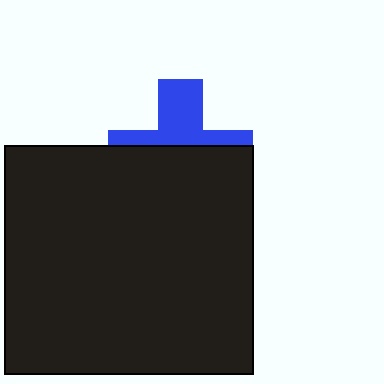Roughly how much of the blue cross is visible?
A small part of it is visible (roughly 42%).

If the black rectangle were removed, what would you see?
You would see the complete blue cross.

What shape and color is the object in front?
The object in front is a black rectangle.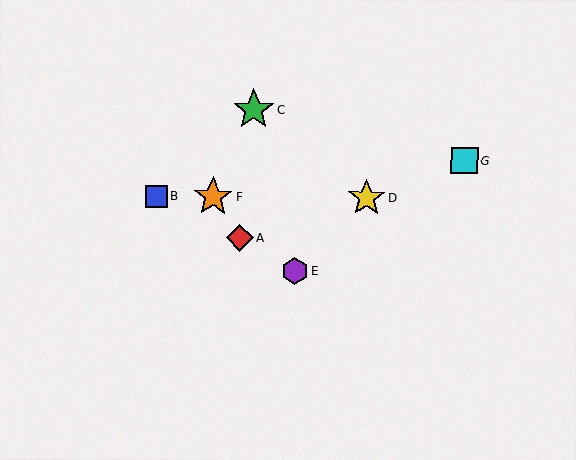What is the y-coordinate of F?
Object F is at y≈197.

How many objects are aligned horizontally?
3 objects (B, D, F) are aligned horizontally.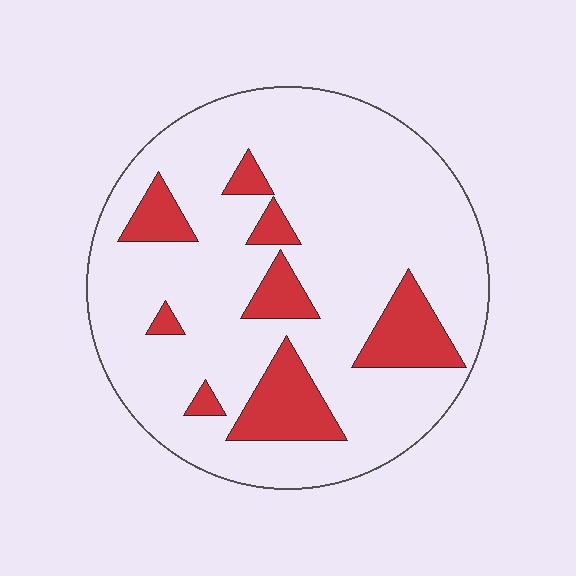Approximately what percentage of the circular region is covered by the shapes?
Approximately 20%.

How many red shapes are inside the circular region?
8.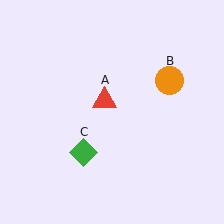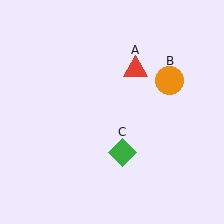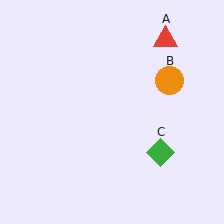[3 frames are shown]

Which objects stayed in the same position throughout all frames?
Orange circle (object B) remained stationary.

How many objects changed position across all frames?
2 objects changed position: red triangle (object A), green diamond (object C).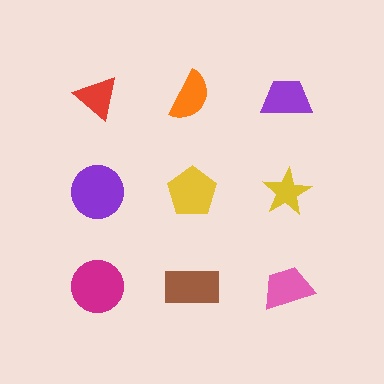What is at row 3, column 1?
A magenta circle.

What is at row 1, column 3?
A purple trapezoid.